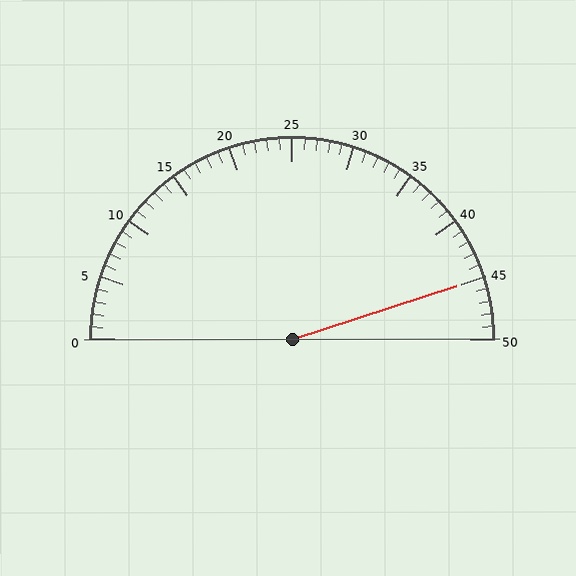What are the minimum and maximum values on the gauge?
The gauge ranges from 0 to 50.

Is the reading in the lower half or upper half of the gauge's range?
The reading is in the upper half of the range (0 to 50).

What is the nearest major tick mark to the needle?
The nearest major tick mark is 45.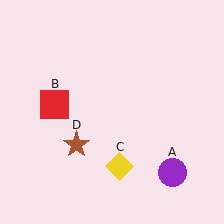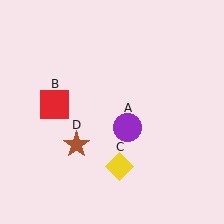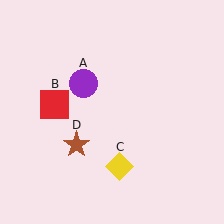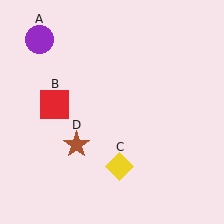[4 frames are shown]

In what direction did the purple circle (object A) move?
The purple circle (object A) moved up and to the left.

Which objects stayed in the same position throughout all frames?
Red square (object B) and yellow diamond (object C) and brown star (object D) remained stationary.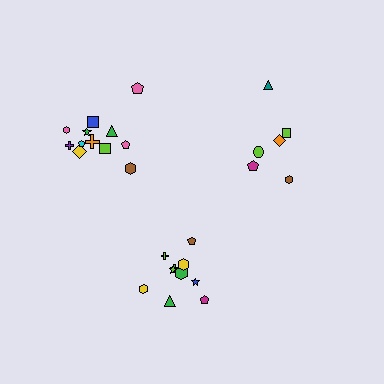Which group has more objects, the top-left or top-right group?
The top-left group.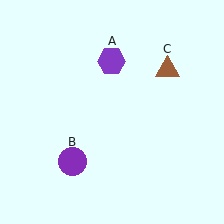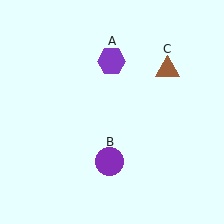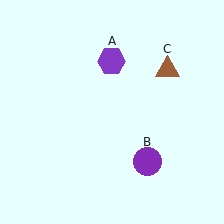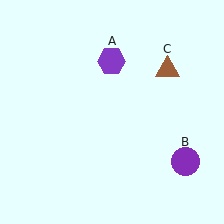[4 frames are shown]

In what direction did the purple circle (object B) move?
The purple circle (object B) moved right.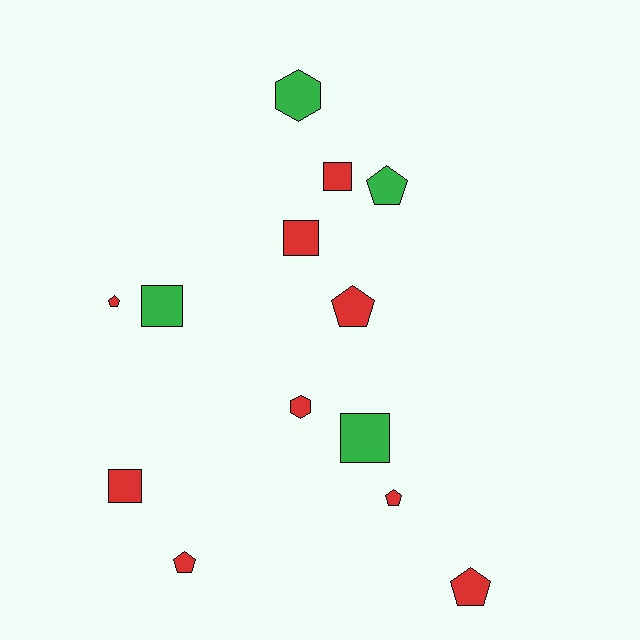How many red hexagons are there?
There is 1 red hexagon.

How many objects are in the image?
There are 13 objects.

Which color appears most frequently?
Red, with 9 objects.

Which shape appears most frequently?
Pentagon, with 6 objects.